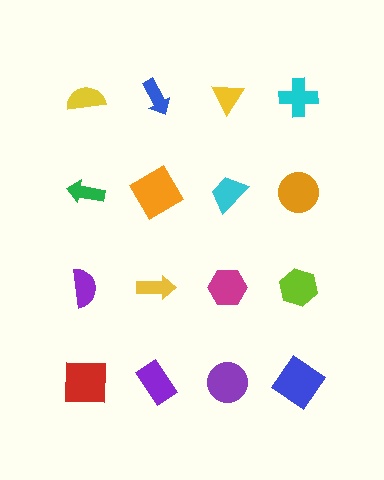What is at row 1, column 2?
A blue arrow.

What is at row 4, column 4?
A blue diamond.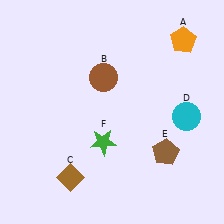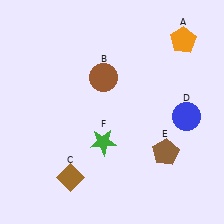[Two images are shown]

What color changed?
The circle (D) changed from cyan in Image 1 to blue in Image 2.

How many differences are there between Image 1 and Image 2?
There is 1 difference between the two images.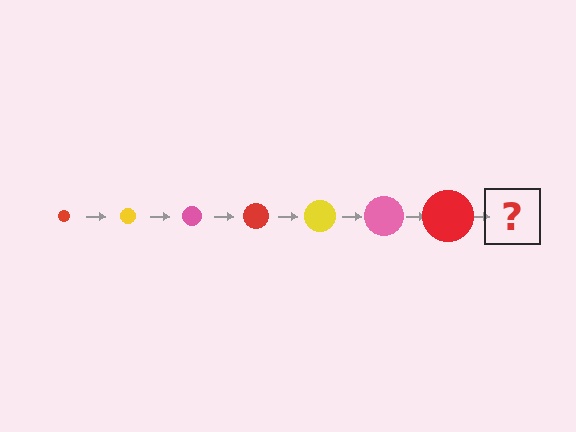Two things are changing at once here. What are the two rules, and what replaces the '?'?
The two rules are that the circle grows larger each step and the color cycles through red, yellow, and pink. The '?' should be a yellow circle, larger than the previous one.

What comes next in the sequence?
The next element should be a yellow circle, larger than the previous one.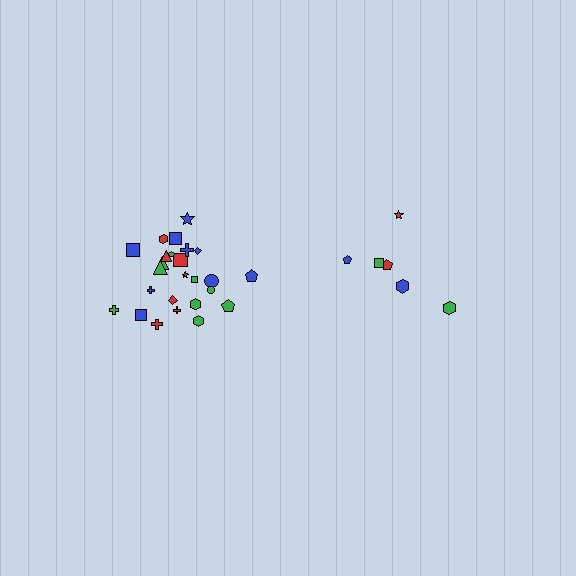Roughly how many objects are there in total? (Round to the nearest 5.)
Roughly 30 objects in total.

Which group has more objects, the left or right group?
The left group.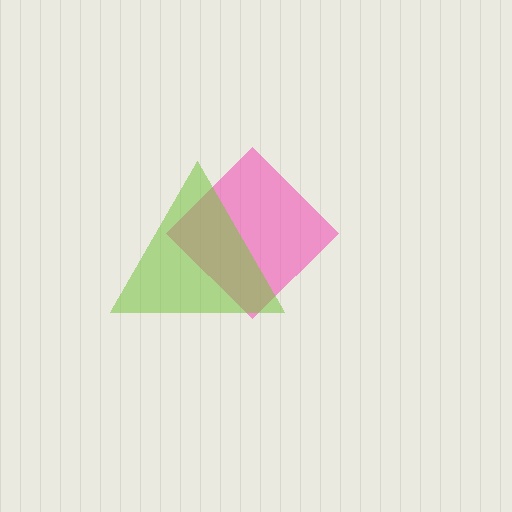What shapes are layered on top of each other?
The layered shapes are: a pink diamond, a lime triangle.